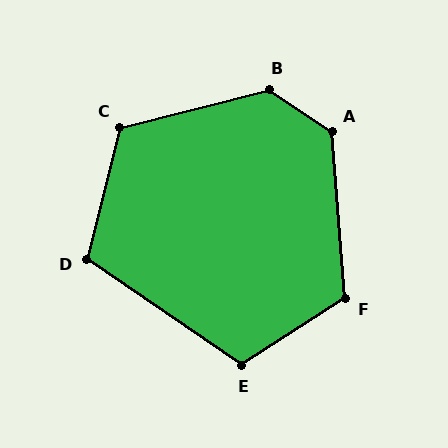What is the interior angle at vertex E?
Approximately 113 degrees (obtuse).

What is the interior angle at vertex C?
Approximately 118 degrees (obtuse).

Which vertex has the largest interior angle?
B, at approximately 132 degrees.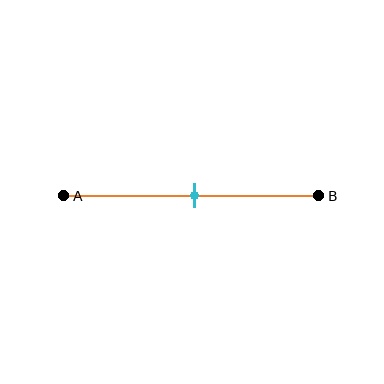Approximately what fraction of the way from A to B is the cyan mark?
The cyan mark is approximately 50% of the way from A to B.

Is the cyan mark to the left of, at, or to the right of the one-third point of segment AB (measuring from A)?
The cyan mark is to the right of the one-third point of segment AB.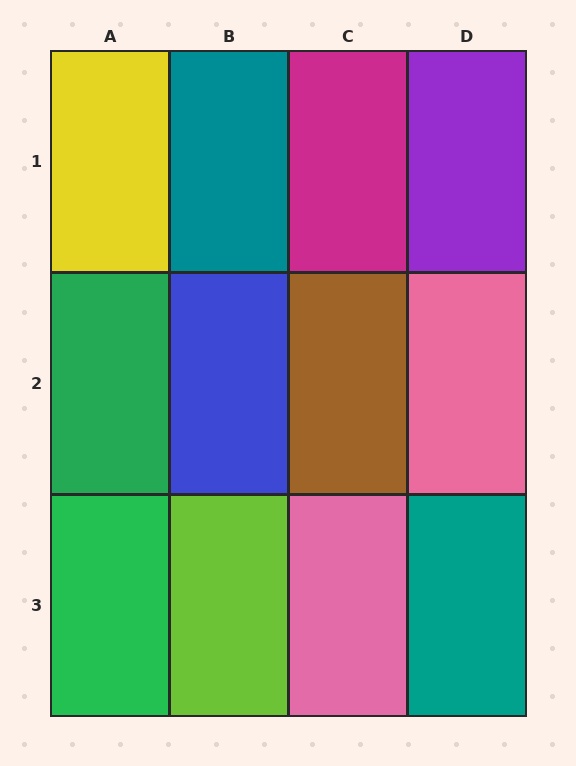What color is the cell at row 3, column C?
Pink.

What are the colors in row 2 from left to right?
Green, blue, brown, pink.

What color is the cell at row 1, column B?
Teal.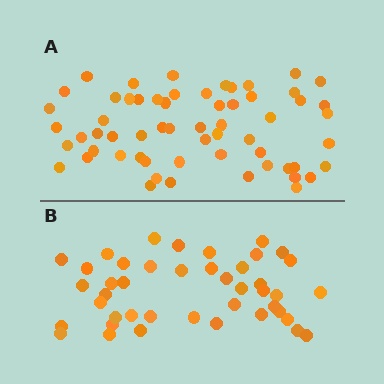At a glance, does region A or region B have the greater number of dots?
Region A (the top region) has more dots.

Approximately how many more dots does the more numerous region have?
Region A has approximately 15 more dots than region B.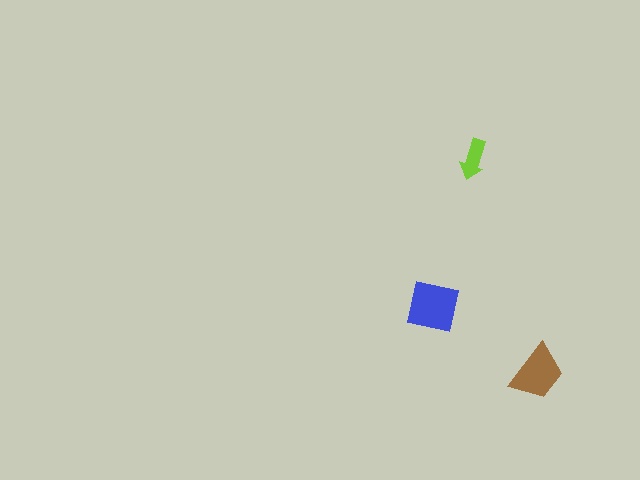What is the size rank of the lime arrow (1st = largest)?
3rd.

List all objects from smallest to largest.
The lime arrow, the brown trapezoid, the blue square.